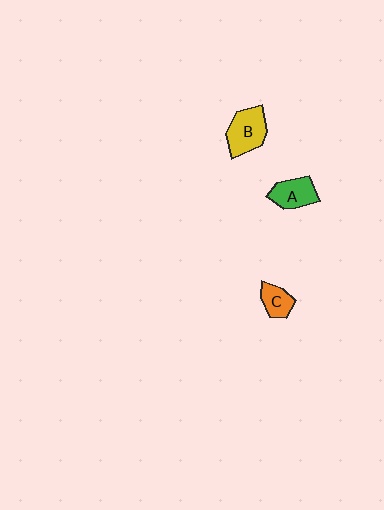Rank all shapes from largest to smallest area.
From largest to smallest: B (yellow), A (green), C (orange).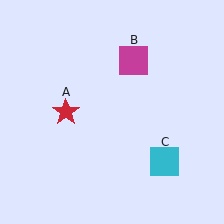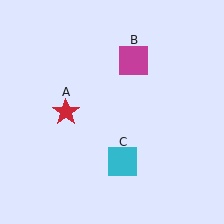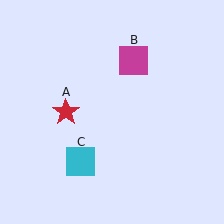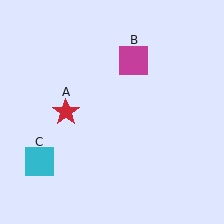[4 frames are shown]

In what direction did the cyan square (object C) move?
The cyan square (object C) moved left.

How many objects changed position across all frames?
1 object changed position: cyan square (object C).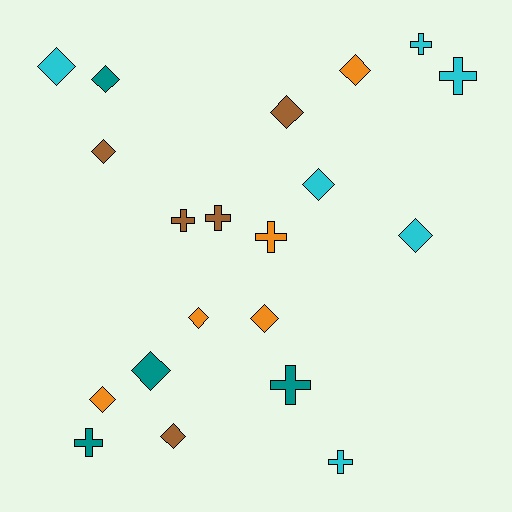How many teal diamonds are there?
There are 2 teal diamonds.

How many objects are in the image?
There are 20 objects.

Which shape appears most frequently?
Diamond, with 12 objects.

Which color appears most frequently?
Cyan, with 6 objects.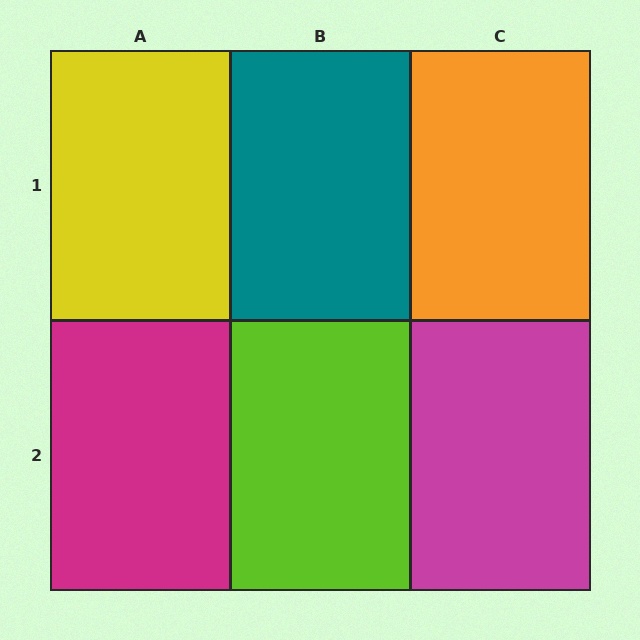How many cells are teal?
1 cell is teal.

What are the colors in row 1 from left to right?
Yellow, teal, orange.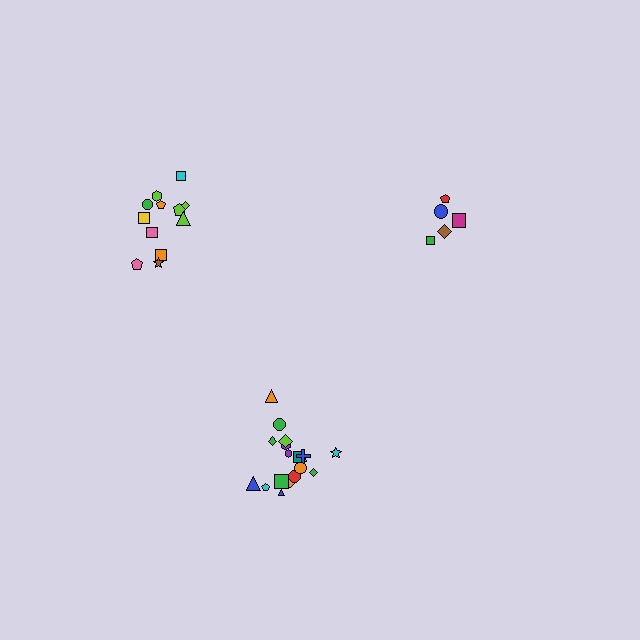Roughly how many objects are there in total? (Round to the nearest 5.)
Roughly 35 objects in total.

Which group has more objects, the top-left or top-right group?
The top-left group.